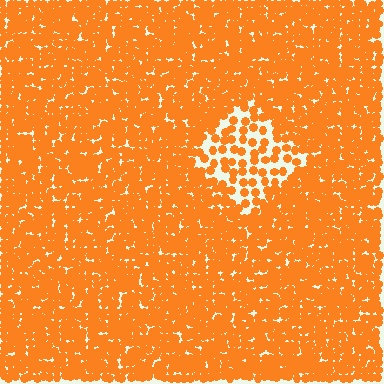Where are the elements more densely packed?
The elements are more densely packed outside the diamond boundary.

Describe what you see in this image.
The image contains small orange elements arranged at two different densities. A diamond-shaped region is visible where the elements are less densely packed than the surrounding area.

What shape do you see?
I see a diamond.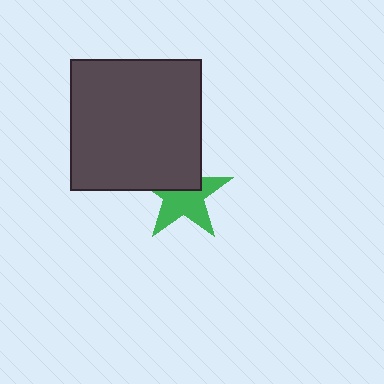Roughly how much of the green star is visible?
About half of it is visible (roughly 60%).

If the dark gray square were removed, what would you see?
You would see the complete green star.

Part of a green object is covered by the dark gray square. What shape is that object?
It is a star.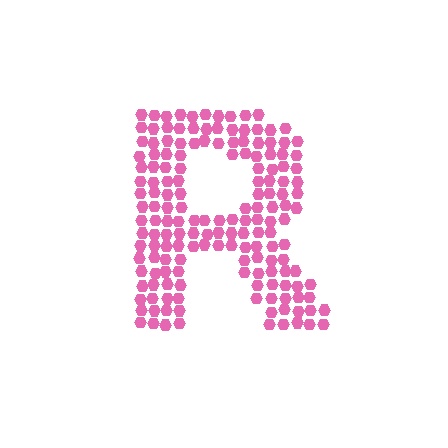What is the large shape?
The large shape is the letter R.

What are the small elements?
The small elements are hexagons.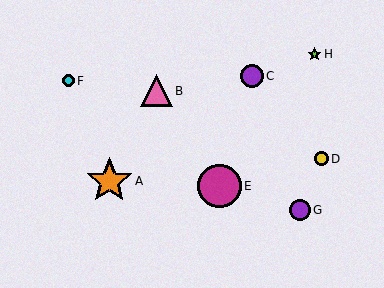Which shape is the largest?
The orange star (labeled A) is the largest.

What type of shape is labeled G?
Shape G is a purple circle.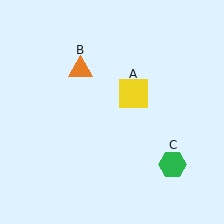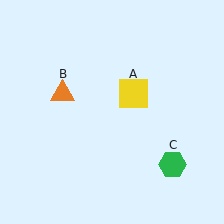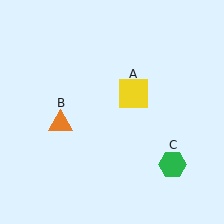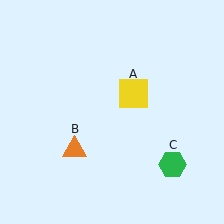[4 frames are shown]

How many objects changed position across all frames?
1 object changed position: orange triangle (object B).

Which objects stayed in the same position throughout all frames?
Yellow square (object A) and green hexagon (object C) remained stationary.